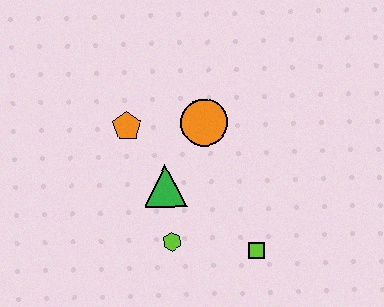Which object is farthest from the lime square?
The orange pentagon is farthest from the lime square.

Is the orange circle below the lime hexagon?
No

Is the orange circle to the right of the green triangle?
Yes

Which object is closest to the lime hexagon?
The green triangle is closest to the lime hexagon.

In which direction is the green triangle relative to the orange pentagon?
The green triangle is below the orange pentagon.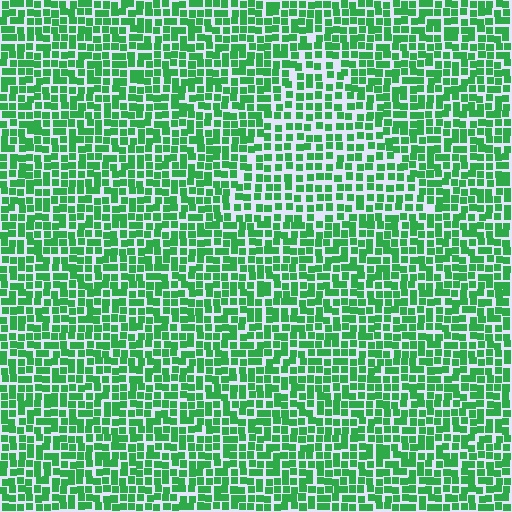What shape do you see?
I see a triangle.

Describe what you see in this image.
The image contains small green elements arranged at two different densities. A triangle-shaped region is visible where the elements are less densely packed than the surrounding area.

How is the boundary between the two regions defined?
The boundary is defined by a change in element density (approximately 1.4x ratio). All elements are the same color, size, and shape.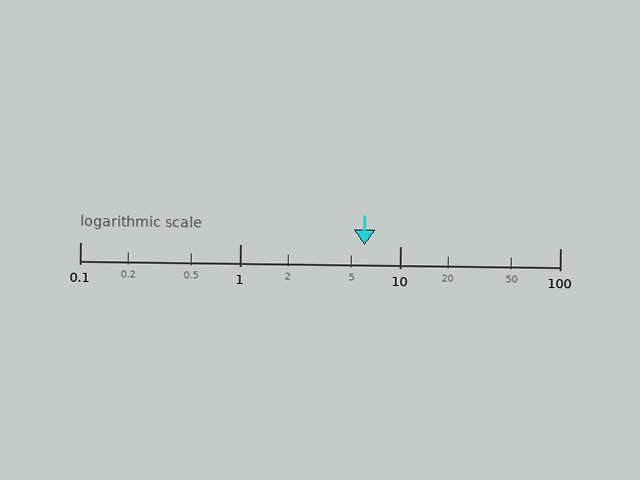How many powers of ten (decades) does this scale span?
The scale spans 3 decades, from 0.1 to 100.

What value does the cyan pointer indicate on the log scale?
The pointer indicates approximately 6.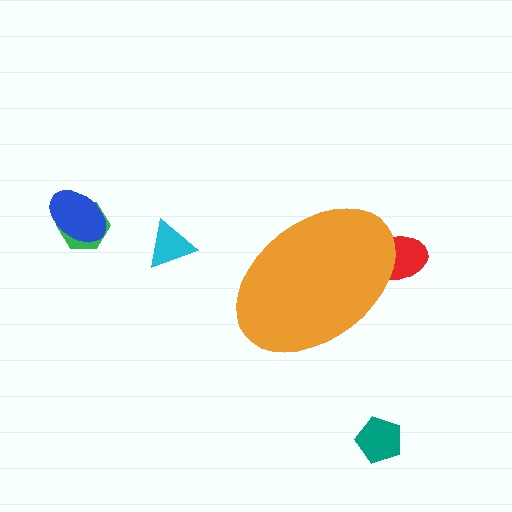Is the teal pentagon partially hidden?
No, the teal pentagon is fully visible.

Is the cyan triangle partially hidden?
No, the cyan triangle is fully visible.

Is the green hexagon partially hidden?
No, the green hexagon is fully visible.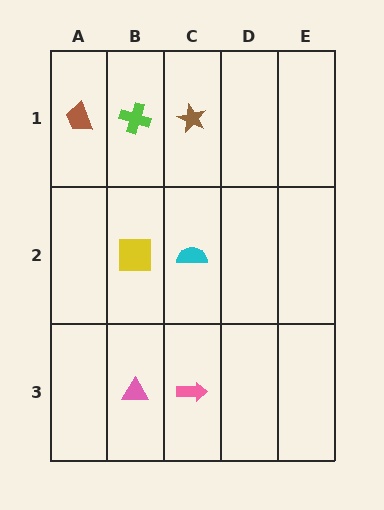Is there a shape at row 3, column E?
No, that cell is empty.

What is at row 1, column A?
A brown trapezoid.